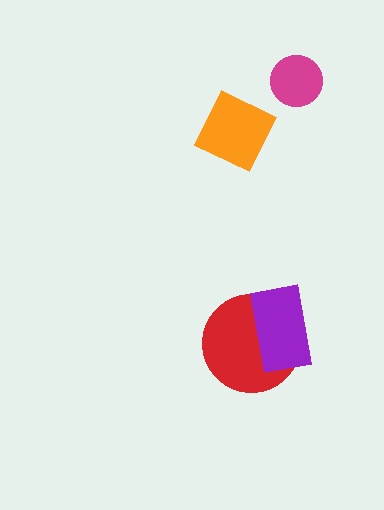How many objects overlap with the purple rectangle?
1 object overlaps with the purple rectangle.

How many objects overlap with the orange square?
0 objects overlap with the orange square.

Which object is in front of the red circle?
The purple rectangle is in front of the red circle.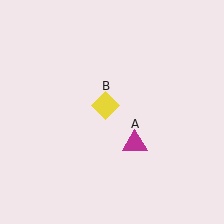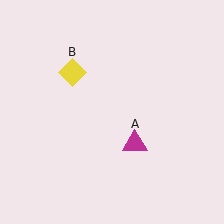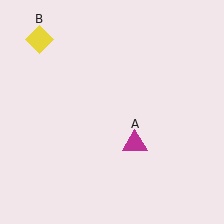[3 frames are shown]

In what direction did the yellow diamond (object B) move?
The yellow diamond (object B) moved up and to the left.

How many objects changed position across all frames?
1 object changed position: yellow diamond (object B).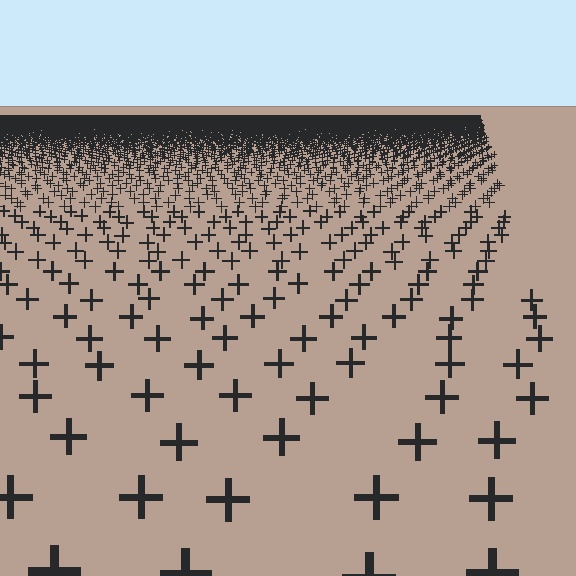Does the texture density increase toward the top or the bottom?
Density increases toward the top.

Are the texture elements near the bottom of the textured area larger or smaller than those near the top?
Larger. Near the bottom, elements are closer to the viewer and appear at a bigger on-screen size.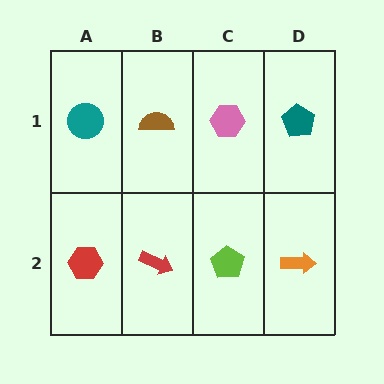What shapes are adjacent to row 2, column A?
A teal circle (row 1, column A), a red arrow (row 2, column B).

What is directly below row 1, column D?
An orange arrow.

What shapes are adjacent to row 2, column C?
A pink hexagon (row 1, column C), a red arrow (row 2, column B), an orange arrow (row 2, column D).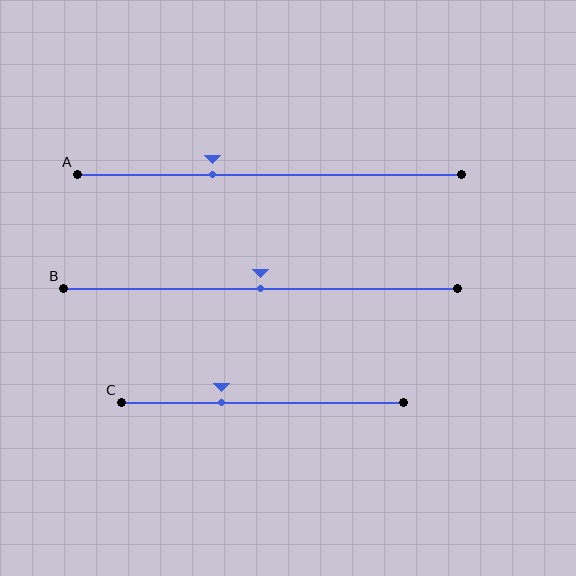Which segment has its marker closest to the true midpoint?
Segment B has its marker closest to the true midpoint.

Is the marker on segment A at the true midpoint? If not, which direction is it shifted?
No, the marker on segment A is shifted to the left by about 15% of the segment length.